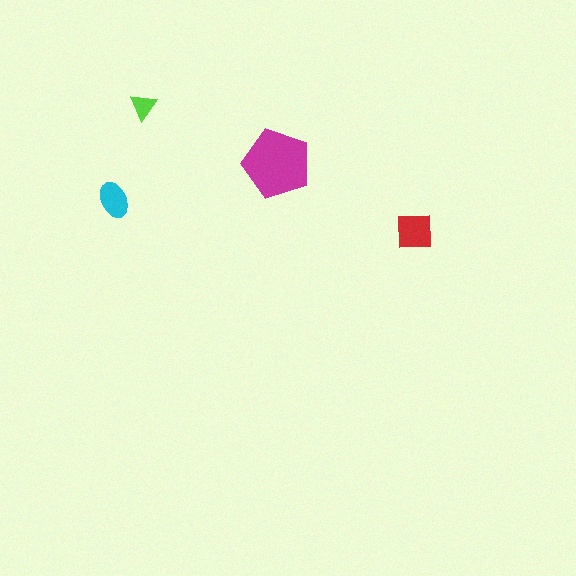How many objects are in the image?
There are 4 objects in the image.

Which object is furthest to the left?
The cyan ellipse is leftmost.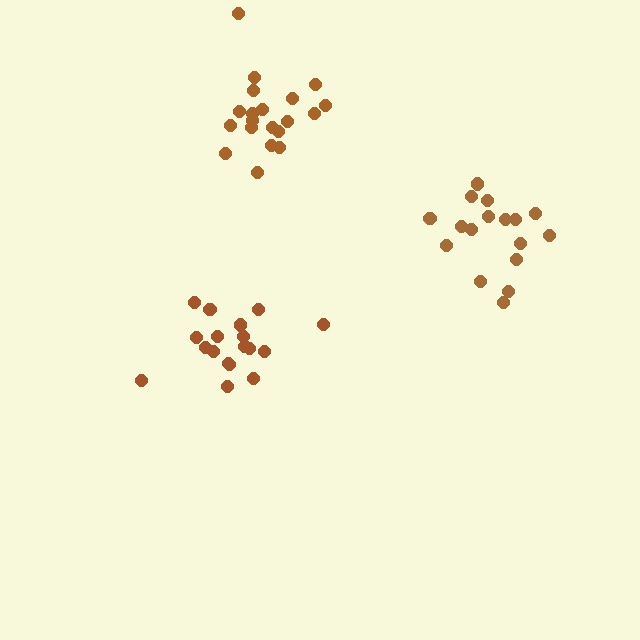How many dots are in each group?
Group 1: 17 dots, Group 2: 20 dots, Group 3: 18 dots (55 total).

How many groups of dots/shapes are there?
There are 3 groups.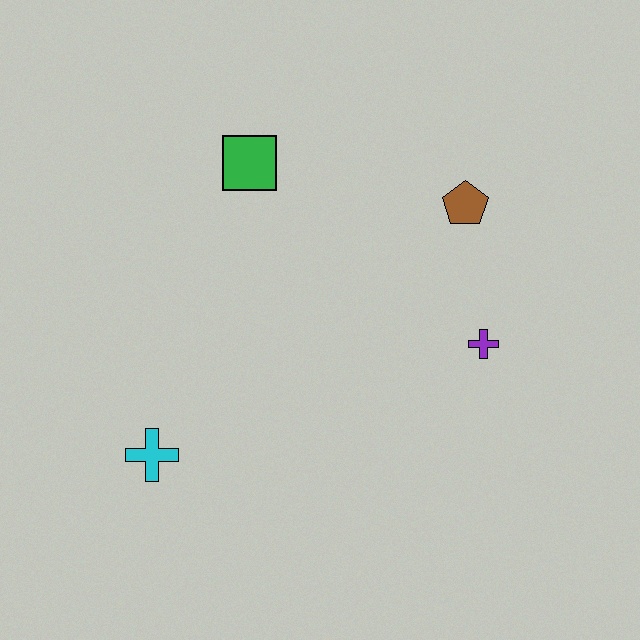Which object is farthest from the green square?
The cyan cross is farthest from the green square.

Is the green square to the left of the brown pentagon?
Yes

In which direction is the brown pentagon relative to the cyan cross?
The brown pentagon is to the right of the cyan cross.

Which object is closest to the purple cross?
The brown pentagon is closest to the purple cross.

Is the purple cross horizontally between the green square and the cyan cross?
No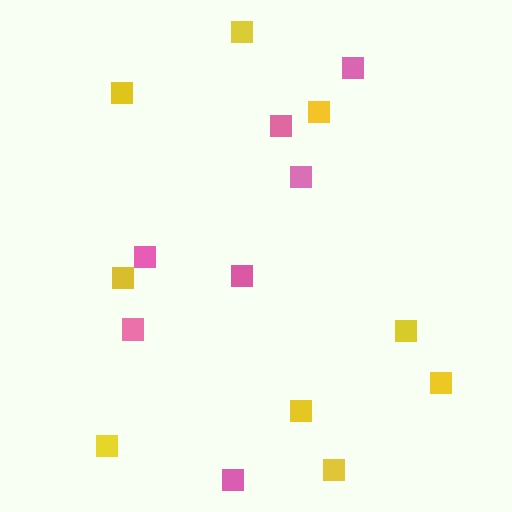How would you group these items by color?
There are 2 groups: one group of pink squares (7) and one group of yellow squares (9).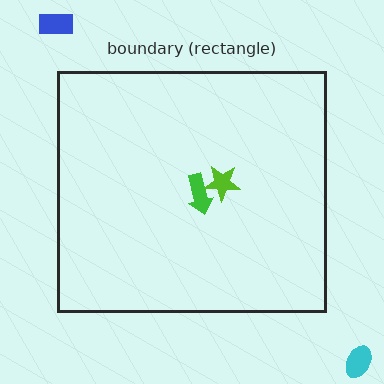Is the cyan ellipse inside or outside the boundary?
Outside.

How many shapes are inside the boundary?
2 inside, 2 outside.